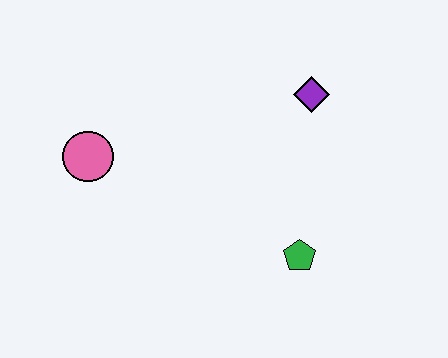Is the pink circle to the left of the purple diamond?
Yes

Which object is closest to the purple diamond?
The green pentagon is closest to the purple diamond.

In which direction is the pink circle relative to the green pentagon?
The pink circle is to the left of the green pentagon.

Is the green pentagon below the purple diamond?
Yes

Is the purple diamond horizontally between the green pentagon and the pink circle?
No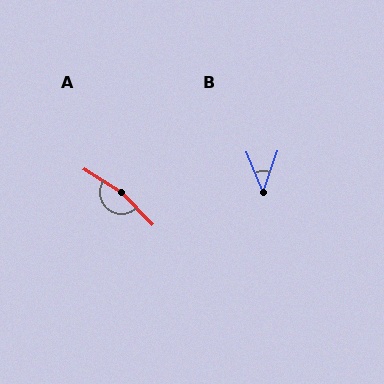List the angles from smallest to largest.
B (41°), A (167°).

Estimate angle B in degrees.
Approximately 41 degrees.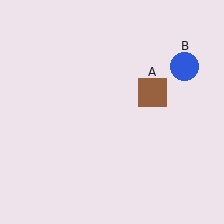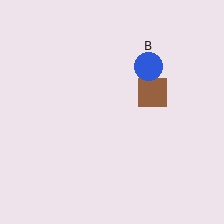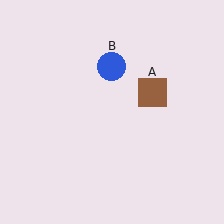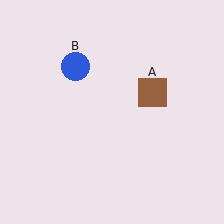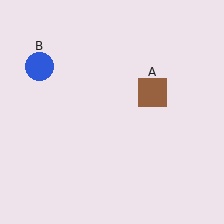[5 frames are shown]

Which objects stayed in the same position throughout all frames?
Brown square (object A) remained stationary.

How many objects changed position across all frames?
1 object changed position: blue circle (object B).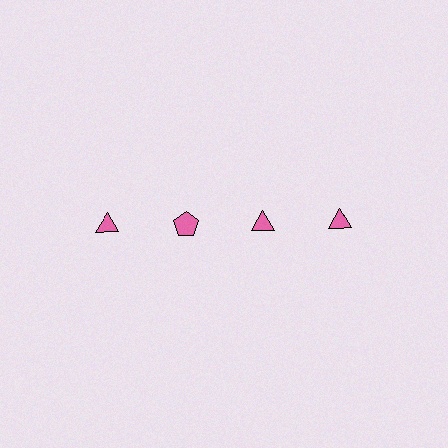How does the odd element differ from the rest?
It has a different shape: pentagon instead of triangle.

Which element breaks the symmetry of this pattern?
The pink pentagon in the top row, second from left column breaks the symmetry. All other shapes are pink triangles.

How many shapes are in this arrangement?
There are 4 shapes arranged in a grid pattern.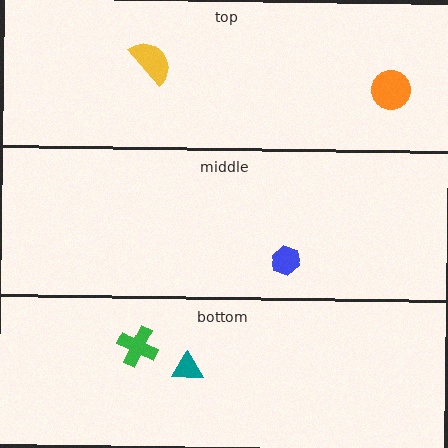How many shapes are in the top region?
2.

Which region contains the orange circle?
The top region.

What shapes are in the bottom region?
The teal triangle, the green cross.